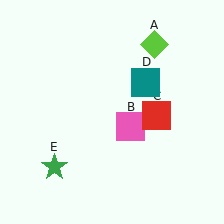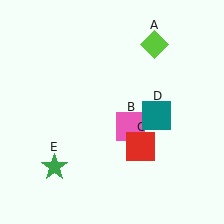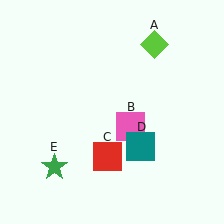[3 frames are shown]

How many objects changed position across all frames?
2 objects changed position: red square (object C), teal square (object D).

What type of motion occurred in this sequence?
The red square (object C), teal square (object D) rotated clockwise around the center of the scene.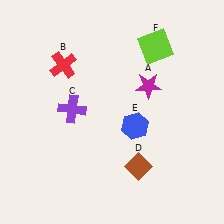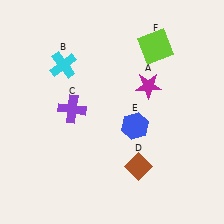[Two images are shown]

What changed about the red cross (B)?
In Image 1, B is red. In Image 2, it changed to cyan.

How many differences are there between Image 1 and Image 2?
There is 1 difference between the two images.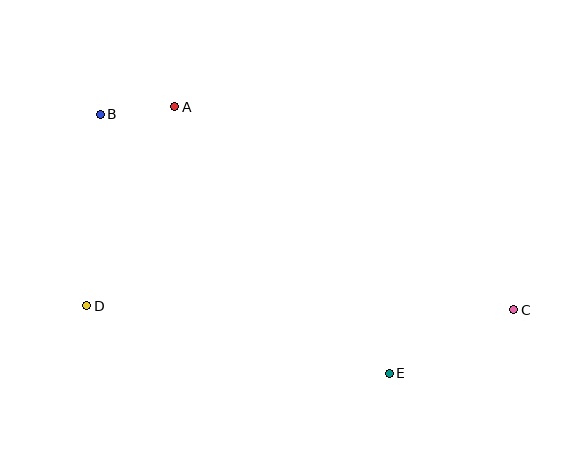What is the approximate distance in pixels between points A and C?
The distance between A and C is approximately 395 pixels.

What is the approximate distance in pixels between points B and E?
The distance between B and E is approximately 388 pixels.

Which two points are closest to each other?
Points A and B are closest to each other.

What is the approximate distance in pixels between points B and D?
The distance between B and D is approximately 192 pixels.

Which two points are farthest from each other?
Points B and C are farthest from each other.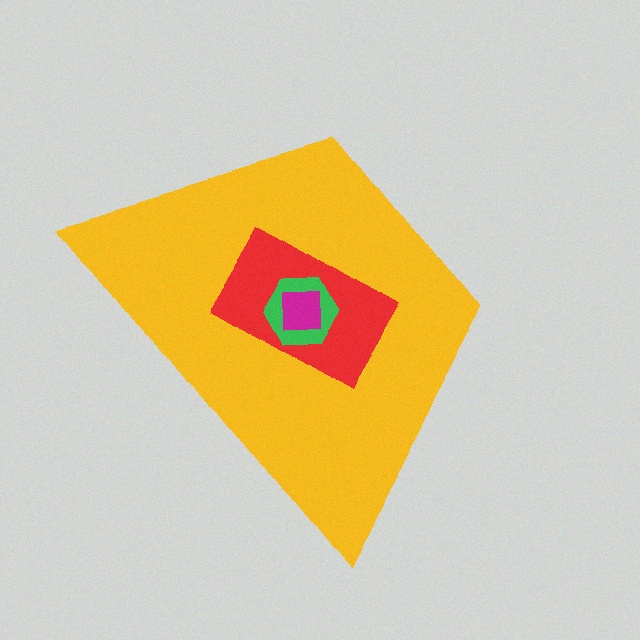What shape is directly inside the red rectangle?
The green hexagon.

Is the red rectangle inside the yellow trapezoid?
Yes.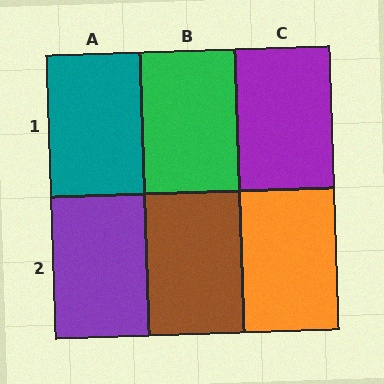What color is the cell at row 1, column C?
Purple.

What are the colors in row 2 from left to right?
Purple, brown, orange.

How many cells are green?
1 cell is green.